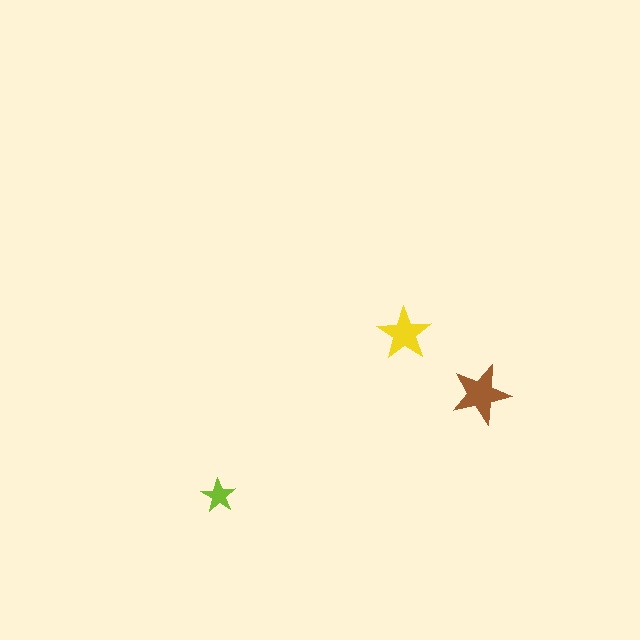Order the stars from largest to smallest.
the brown one, the yellow one, the lime one.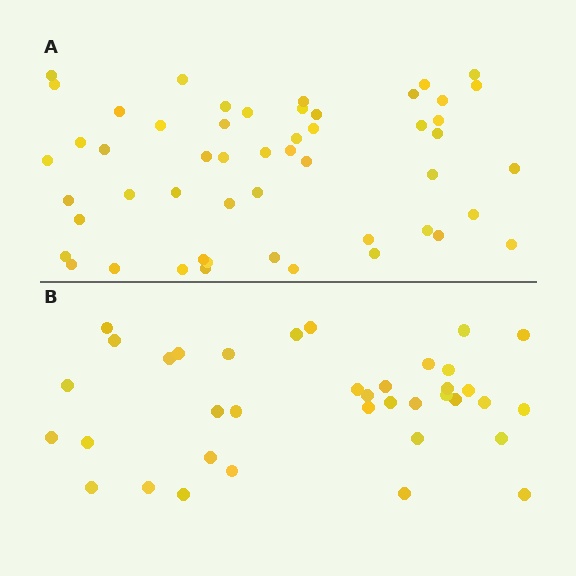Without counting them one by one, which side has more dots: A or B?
Region A (the top region) has more dots.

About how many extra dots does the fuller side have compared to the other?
Region A has approximately 15 more dots than region B.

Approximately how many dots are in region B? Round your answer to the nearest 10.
About 40 dots. (The exact count is 37, which rounds to 40.)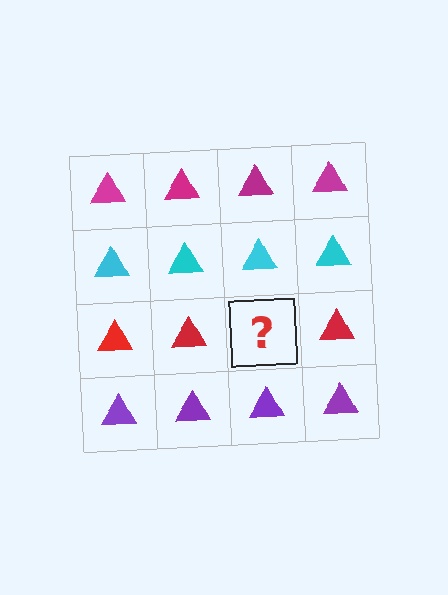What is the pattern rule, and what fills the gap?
The rule is that each row has a consistent color. The gap should be filled with a red triangle.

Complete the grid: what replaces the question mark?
The question mark should be replaced with a red triangle.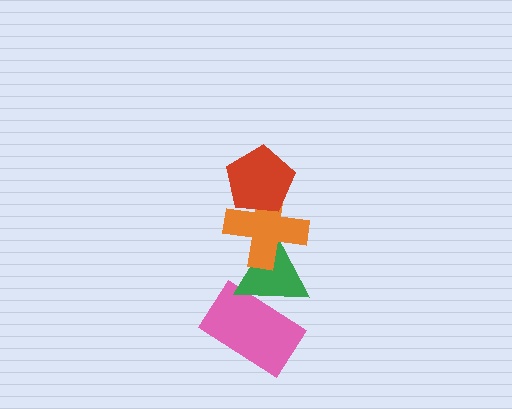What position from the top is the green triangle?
The green triangle is 3rd from the top.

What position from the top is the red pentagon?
The red pentagon is 1st from the top.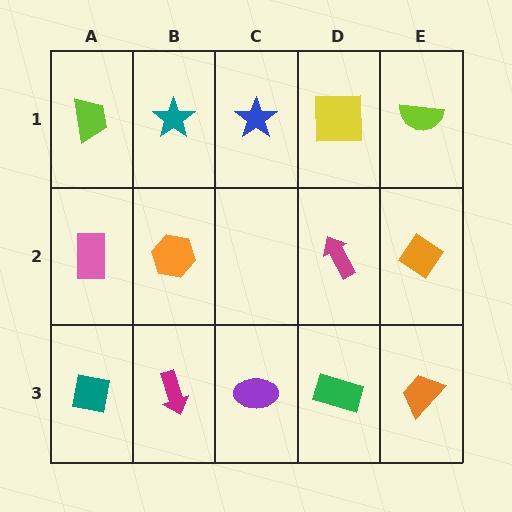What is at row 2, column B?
An orange hexagon.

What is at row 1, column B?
A teal star.